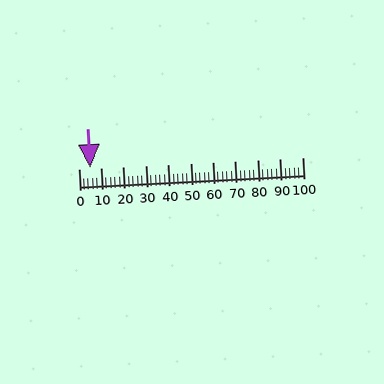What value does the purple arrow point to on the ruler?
The purple arrow points to approximately 5.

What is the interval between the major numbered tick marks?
The major tick marks are spaced 10 units apart.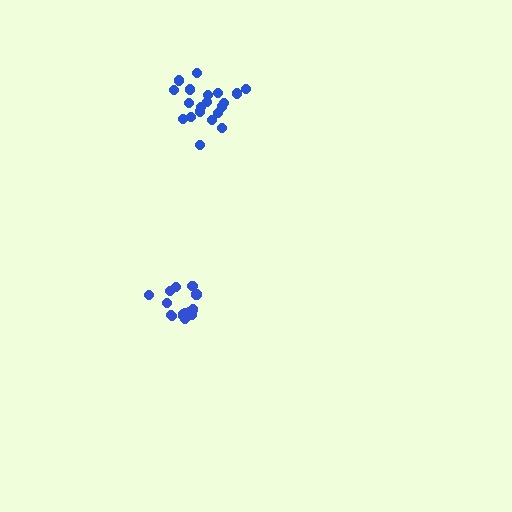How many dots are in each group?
Group 1: 15 dots, Group 2: 20 dots (35 total).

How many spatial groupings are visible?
There are 2 spatial groupings.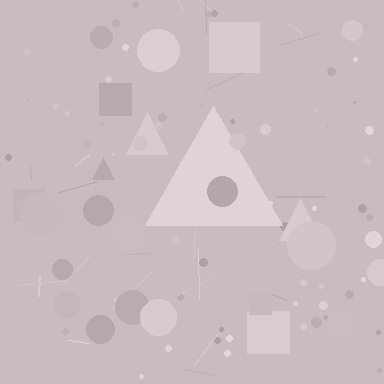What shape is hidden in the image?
A triangle is hidden in the image.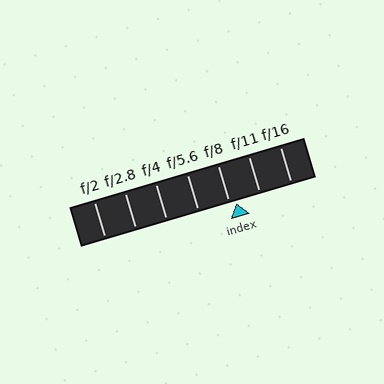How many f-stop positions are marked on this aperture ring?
There are 7 f-stop positions marked.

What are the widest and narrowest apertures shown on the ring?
The widest aperture shown is f/2 and the narrowest is f/16.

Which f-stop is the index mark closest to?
The index mark is closest to f/8.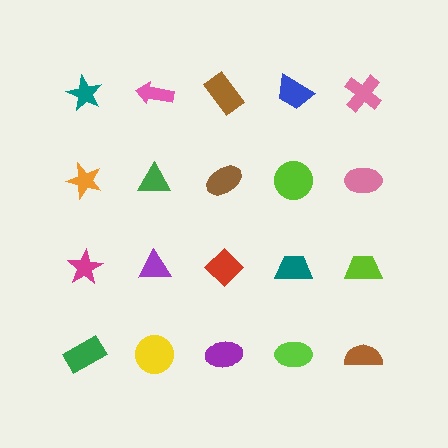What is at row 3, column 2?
A purple triangle.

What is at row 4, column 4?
A lime ellipse.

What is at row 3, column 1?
A magenta star.